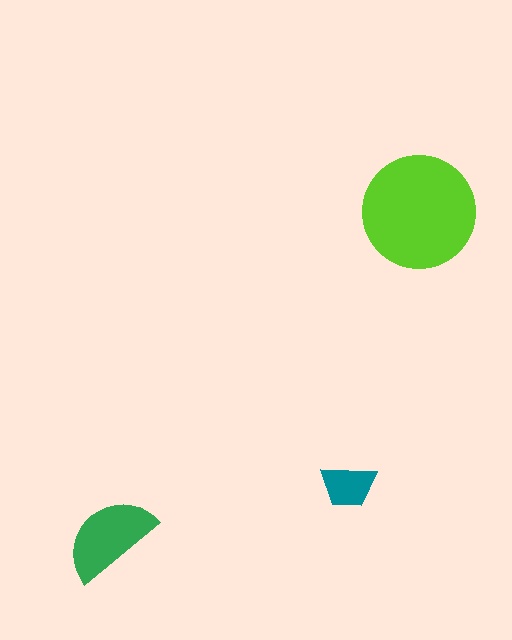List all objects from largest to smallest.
The lime circle, the green semicircle, the teal trapezoid.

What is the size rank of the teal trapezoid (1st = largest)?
3rd.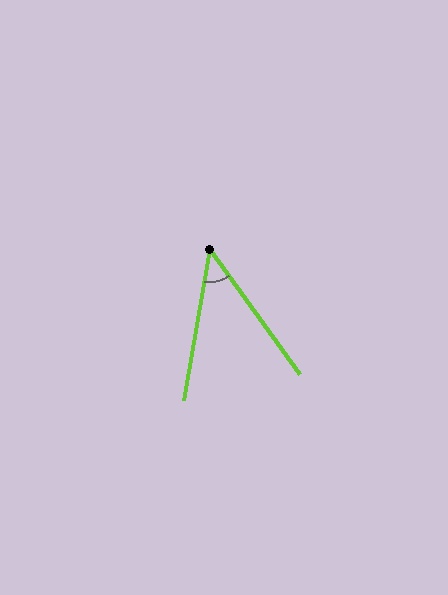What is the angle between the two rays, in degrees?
Approximately 46 degrees.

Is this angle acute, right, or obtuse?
It is acute.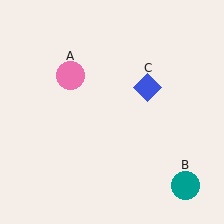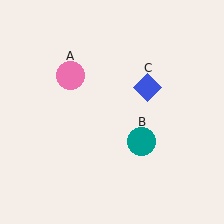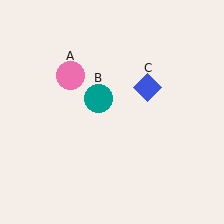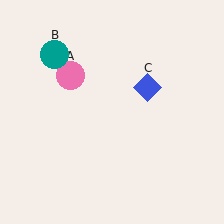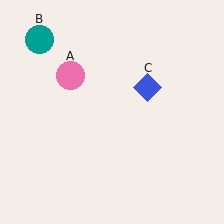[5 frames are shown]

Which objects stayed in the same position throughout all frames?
Pink circle (object A) and blue diamond (object C) remained stationary.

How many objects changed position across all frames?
1 object changed position: teal circle (object B).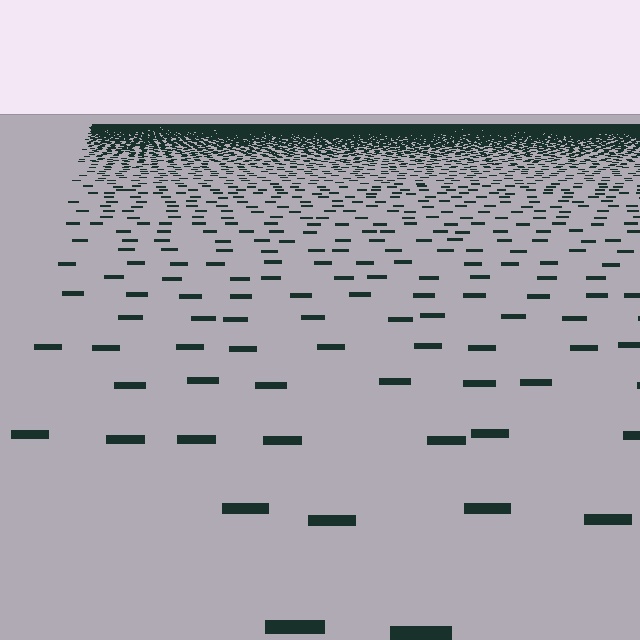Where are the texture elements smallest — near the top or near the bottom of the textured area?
Near the top.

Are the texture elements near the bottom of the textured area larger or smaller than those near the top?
Larger. Near the bottom, elements are closer to the viewer and appear at a bigger on-screen size.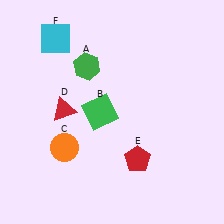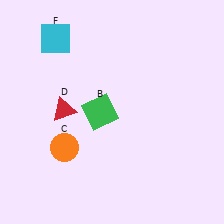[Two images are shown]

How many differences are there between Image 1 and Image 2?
There are 2 differences between the two images.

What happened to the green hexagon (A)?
The green hexagon (A) was removed in Image 2. It was in the top-left area of Image 1.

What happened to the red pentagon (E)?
The red pentagon (E) was removed in Image 2. It was in the bottom-right area of Image 1.